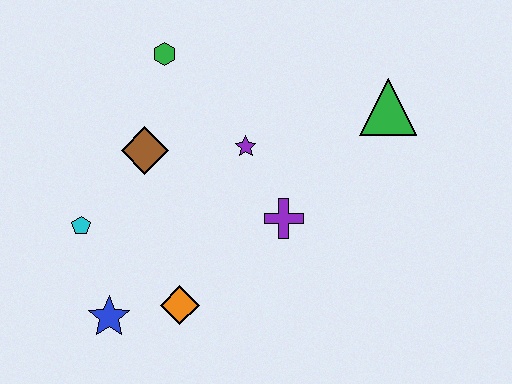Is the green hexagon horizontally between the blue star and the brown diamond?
No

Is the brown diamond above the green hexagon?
No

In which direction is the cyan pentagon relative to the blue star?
The cyan pentagon is above the blue star.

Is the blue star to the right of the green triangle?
No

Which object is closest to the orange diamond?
The blue star is closest to the orange diamond.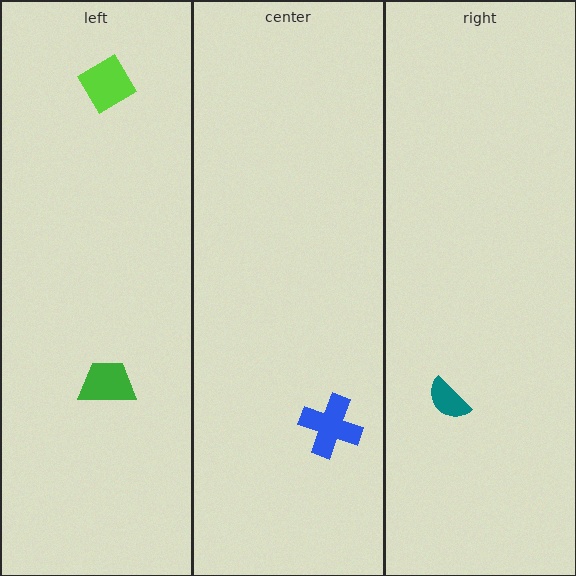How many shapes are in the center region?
1.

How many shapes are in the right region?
1.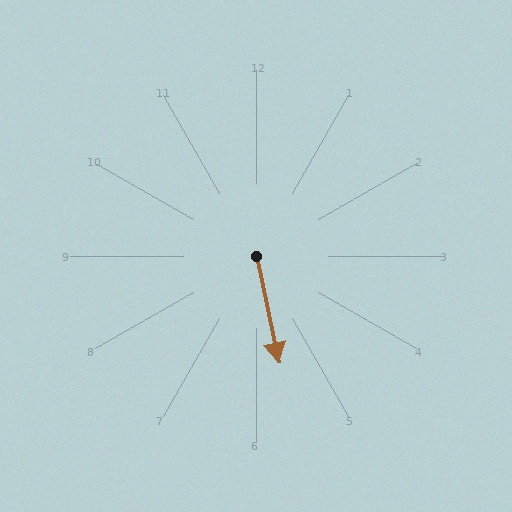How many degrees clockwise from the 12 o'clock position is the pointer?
Approximately 168 degrees.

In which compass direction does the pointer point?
South.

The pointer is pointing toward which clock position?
Roughly 6 o'clock.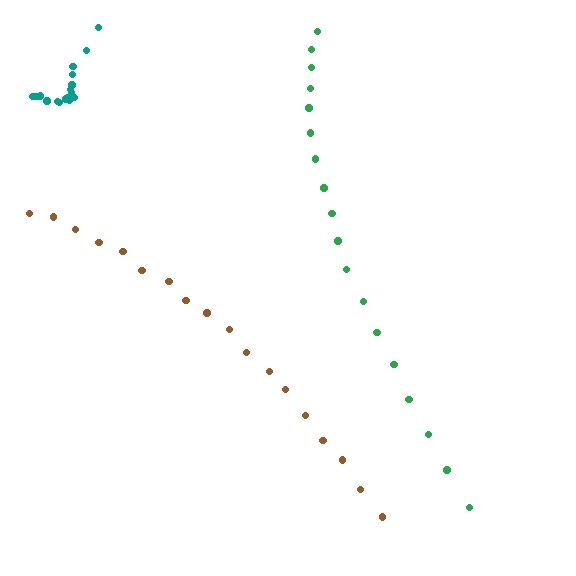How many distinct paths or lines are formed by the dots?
There are 3 distinct paths.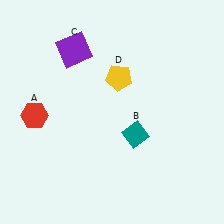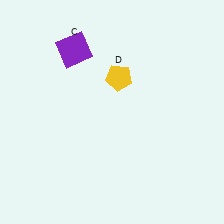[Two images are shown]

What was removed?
The teal diamond (B), the red hexagon (A) were removed in Image 2.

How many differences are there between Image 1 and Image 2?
There are 2 differences between the two images.